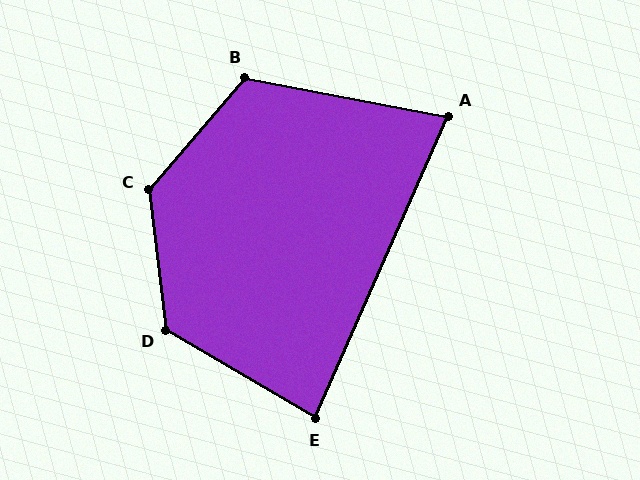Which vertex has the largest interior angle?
C, at approximately 132 degrees.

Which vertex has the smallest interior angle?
A, at approximately 77 degrees.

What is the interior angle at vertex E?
Approximately 83 degrees (acute).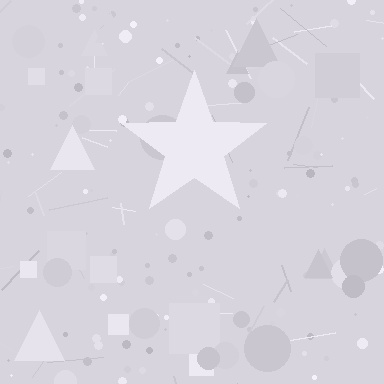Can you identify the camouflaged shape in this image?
The camouflaged shape is a star.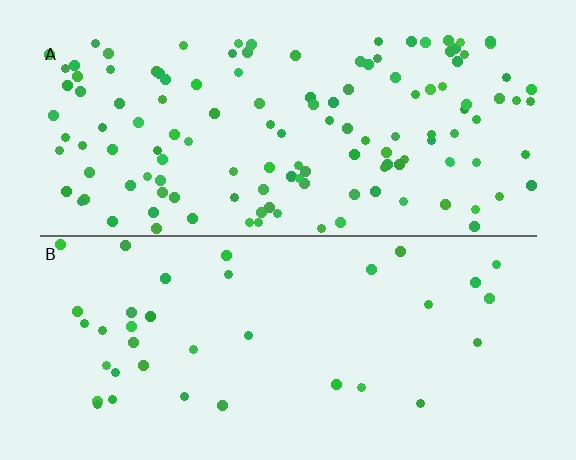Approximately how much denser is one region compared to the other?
Approximately 3.6× — region A over region B.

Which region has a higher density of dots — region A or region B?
A (the top).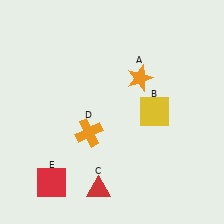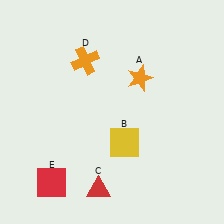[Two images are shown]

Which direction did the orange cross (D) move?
The orange cross (D) moved up.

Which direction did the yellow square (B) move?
The yellow square (B) moved down.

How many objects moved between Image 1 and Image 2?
2 objects moved between the two images.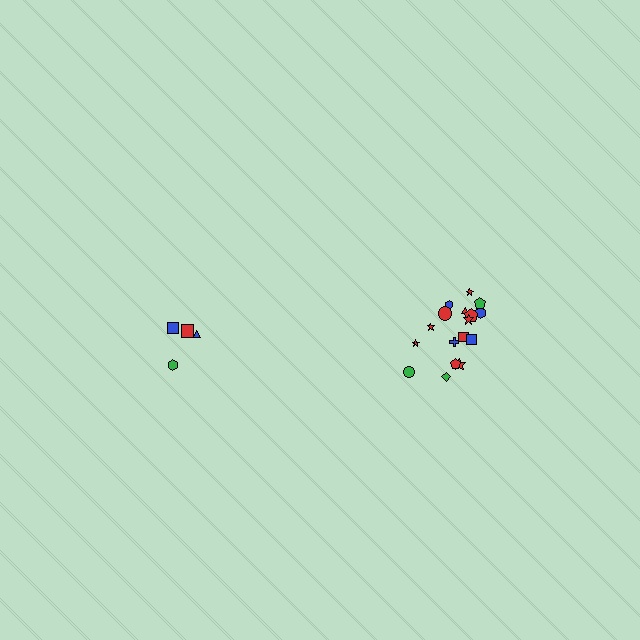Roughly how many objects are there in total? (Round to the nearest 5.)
Roughly 20 objects in total.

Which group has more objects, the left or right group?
The right group.